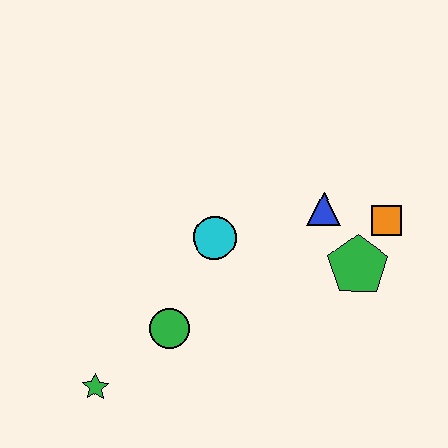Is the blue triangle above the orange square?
Yes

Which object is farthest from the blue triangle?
The green star is farthest from the blue triangle.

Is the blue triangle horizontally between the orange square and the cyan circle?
Yes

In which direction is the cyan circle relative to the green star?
The cyan circle is above the green star.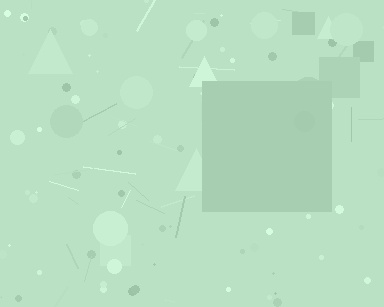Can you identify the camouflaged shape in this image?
The camouflaged shape is a square.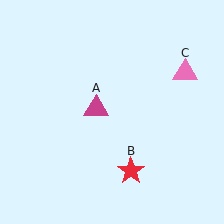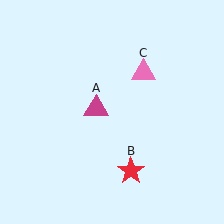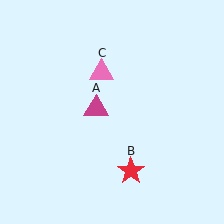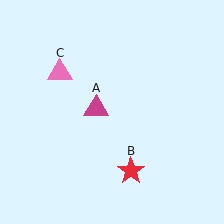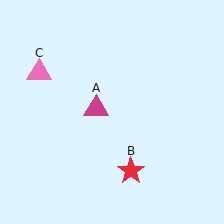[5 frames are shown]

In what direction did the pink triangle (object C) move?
The pink triangle (object C) moved left.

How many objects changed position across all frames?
1 object changed position: pink triangle (object C).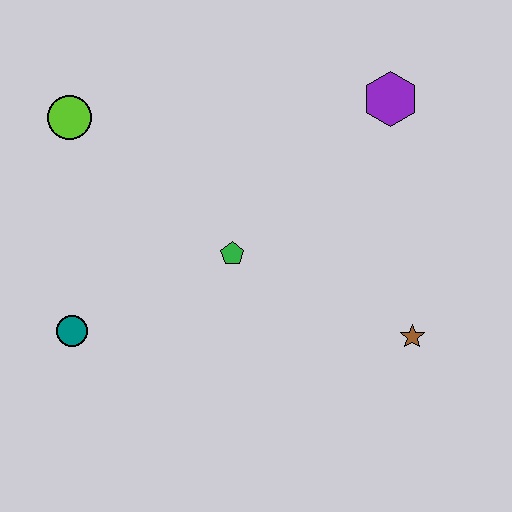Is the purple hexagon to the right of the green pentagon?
Yes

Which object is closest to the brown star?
The green pentagon is closest to the brown star.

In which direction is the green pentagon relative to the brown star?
The green pentagon is to the left of the brown star.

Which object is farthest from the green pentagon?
The purple hexagon is farthest from the green pentagon.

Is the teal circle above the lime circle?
No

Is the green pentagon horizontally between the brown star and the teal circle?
Yes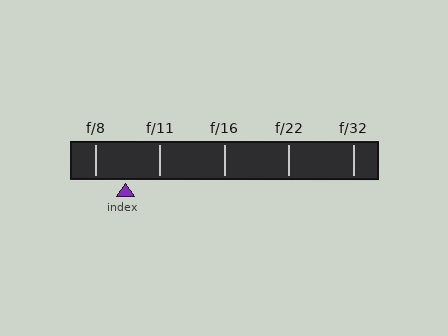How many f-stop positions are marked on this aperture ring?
There are 5 f-stop positions marked.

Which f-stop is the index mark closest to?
The index mark is closest to f/8.